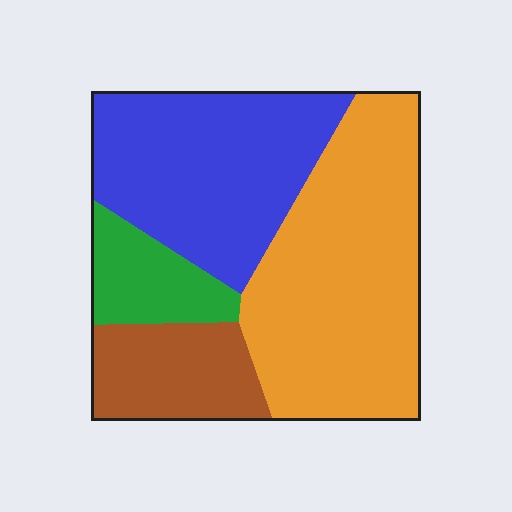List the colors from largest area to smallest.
From largest to smallest: orange, blue, brown, green.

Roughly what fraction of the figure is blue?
Blue takes up about one third (1/3) of the figure.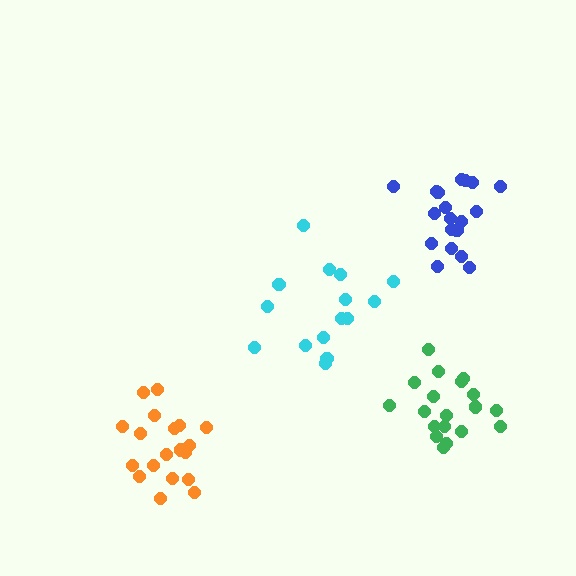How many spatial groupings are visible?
There are 4 spatial groupings.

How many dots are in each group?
Group 1: 19 dots, Group 2: 19 dots, Group 3: 15 dots, Group 4: 19 dots (72 total).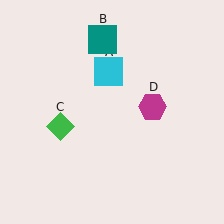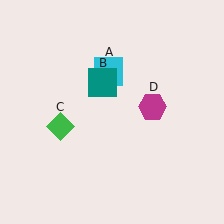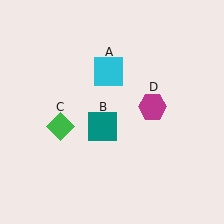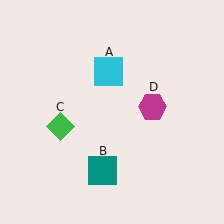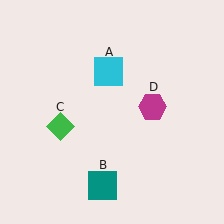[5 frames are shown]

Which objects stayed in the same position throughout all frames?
Cyan square (object A) and green diamond (object C) and magenta hexagon (object D) remained stationary.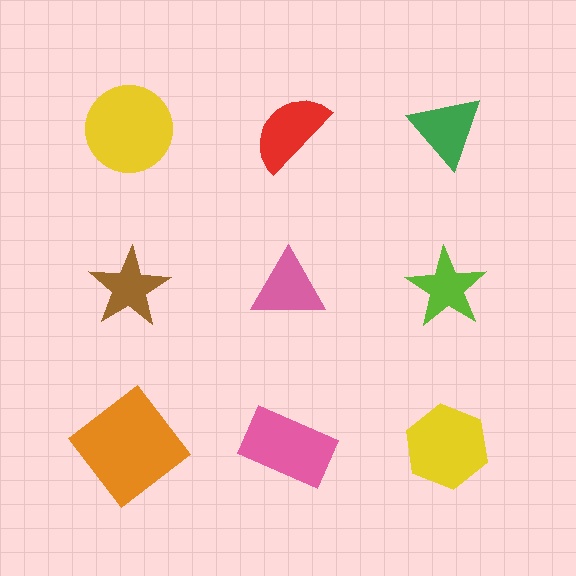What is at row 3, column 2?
A pink rectangle.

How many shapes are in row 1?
3 shapes.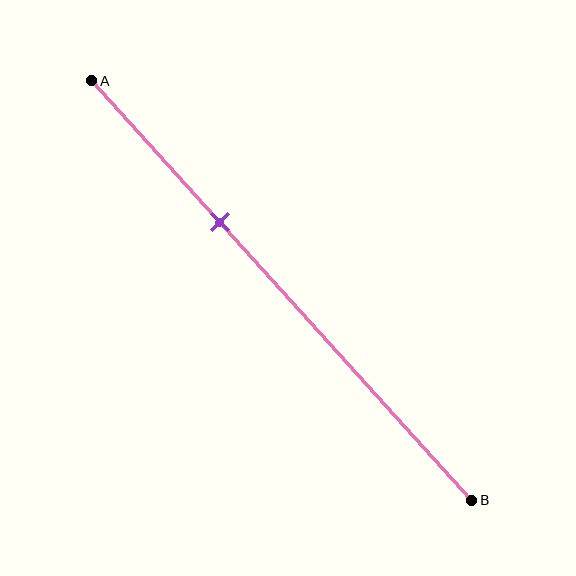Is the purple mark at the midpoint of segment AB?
No, the mark is at about 35% from A, not at the 50% midpoint.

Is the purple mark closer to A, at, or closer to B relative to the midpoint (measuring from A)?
The purple mark is closer to point A than the midpoint of segment AB.